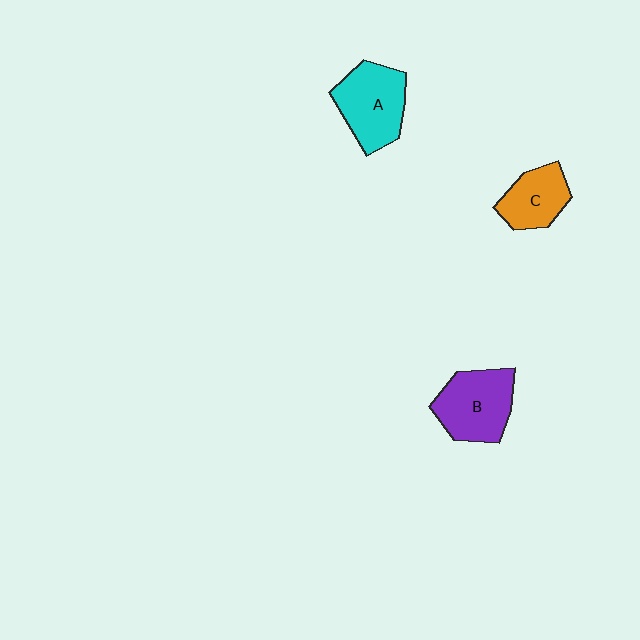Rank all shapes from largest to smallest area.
From largest to smallest: A (cyan), B (purple), C (orange).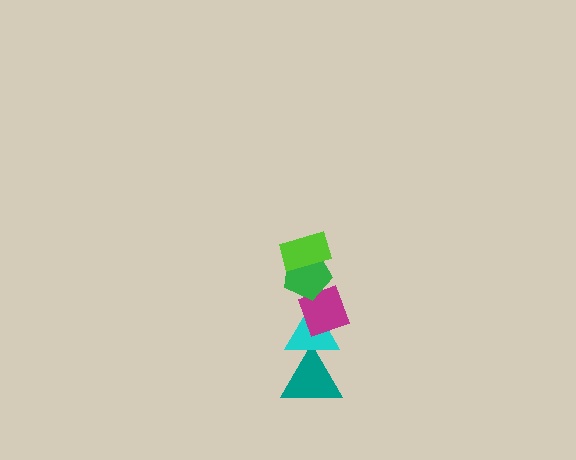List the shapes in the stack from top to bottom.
From top to bottom: the lime rectangle, the green pentagon, the magenta diamond, the cyan triangle, the teal triangle.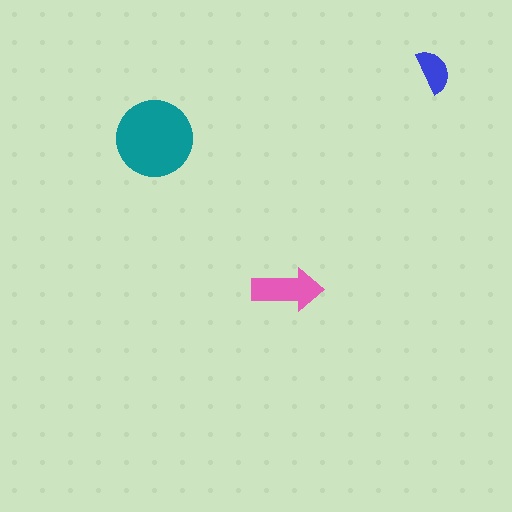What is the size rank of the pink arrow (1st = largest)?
2nd.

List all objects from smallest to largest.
The blue semicircle, the pink arrow, the teal circle.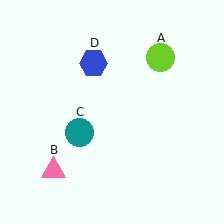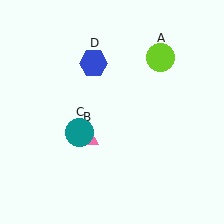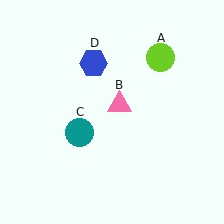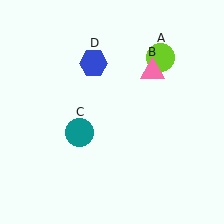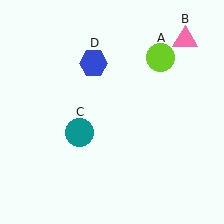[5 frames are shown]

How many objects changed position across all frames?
1 object changed position: pink triangle (object B).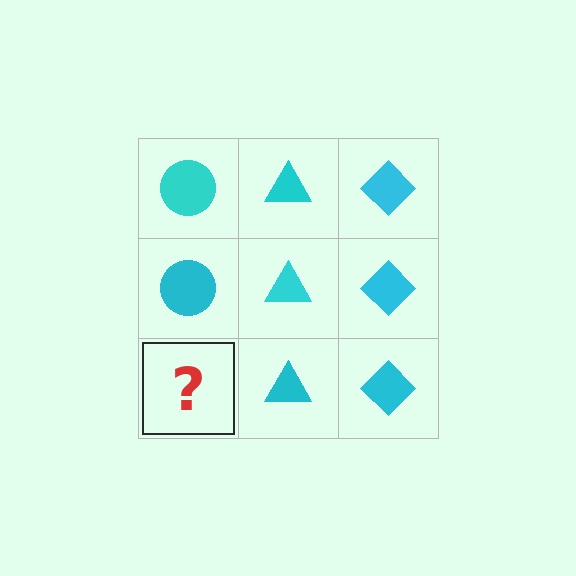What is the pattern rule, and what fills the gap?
The rule is that each column has a consistent shape. The gap should be filled with a cyan circle.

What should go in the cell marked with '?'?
The missing cell should contain a cyan circle.